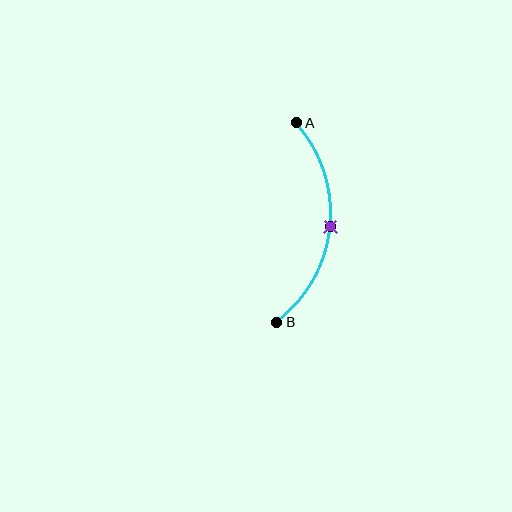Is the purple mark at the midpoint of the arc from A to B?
Yes. The purple mark lies on the arc at equal arc-length from both A and B — it is the arc midpoint.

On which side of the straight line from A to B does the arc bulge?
The arc bulges to the right of the straight line connecting A and B.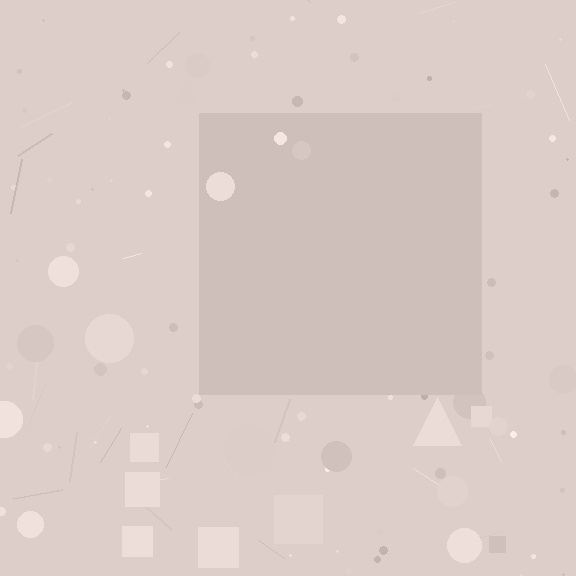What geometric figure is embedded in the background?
A square is embedded in the background.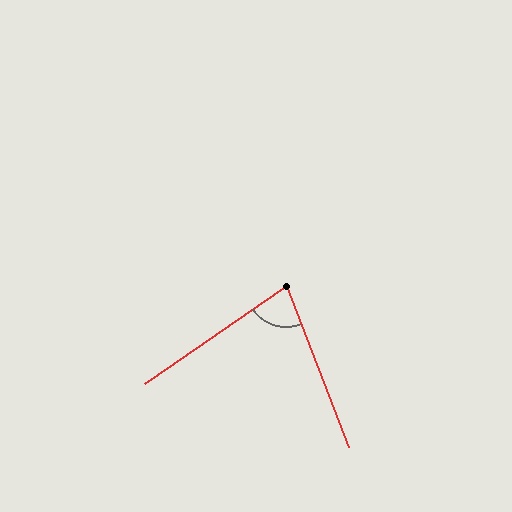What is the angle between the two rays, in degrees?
Approximately 77 degrees.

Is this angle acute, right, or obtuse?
It is acute.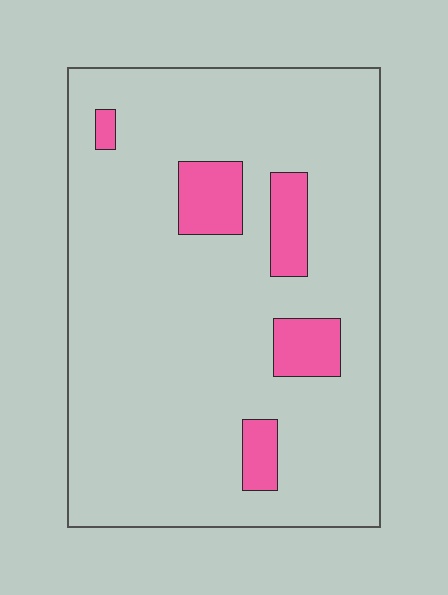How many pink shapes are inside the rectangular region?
5.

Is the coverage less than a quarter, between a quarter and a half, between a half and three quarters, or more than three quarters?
Less than a quarter.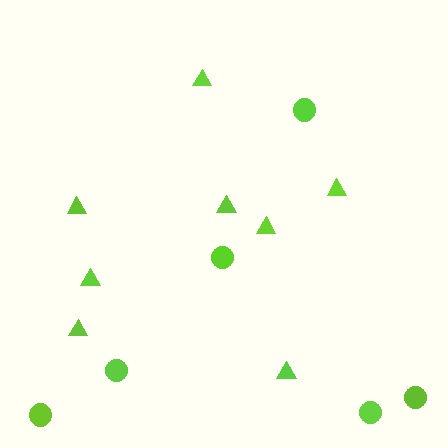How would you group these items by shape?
There are 2 groups: one group of circles (6) and one group of triangles (8).